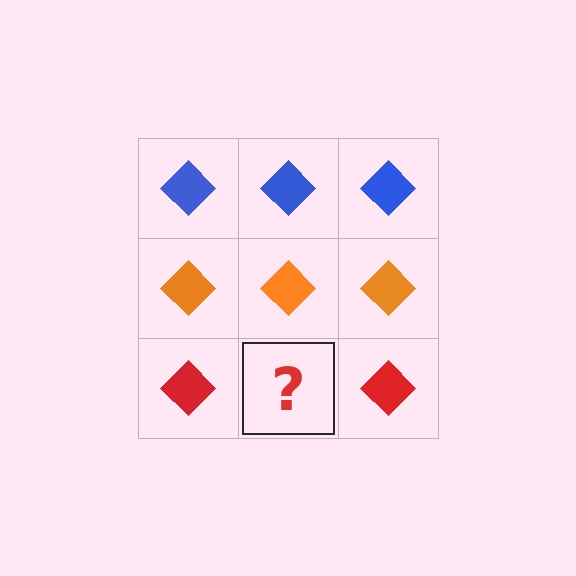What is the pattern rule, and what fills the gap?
The rule is that each row has a consistent color. The gap should be filled with a red diamond.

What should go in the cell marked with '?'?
The missing cell should contain a red diamond.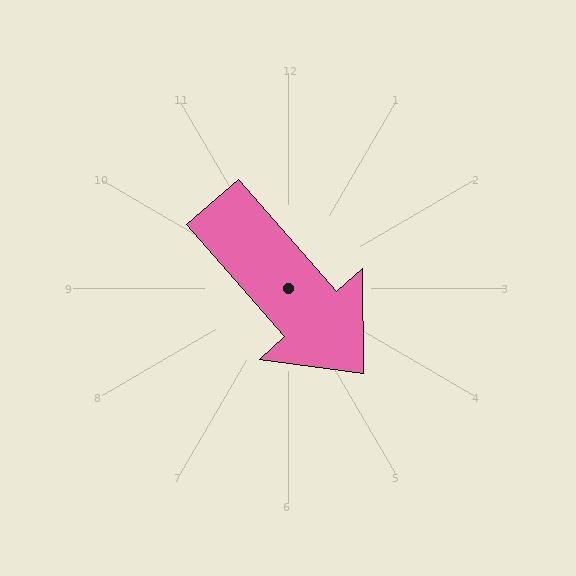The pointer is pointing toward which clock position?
Roughly 5 o'clock.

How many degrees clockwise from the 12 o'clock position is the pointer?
Approximately 139 degrees.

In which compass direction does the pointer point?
Southeast.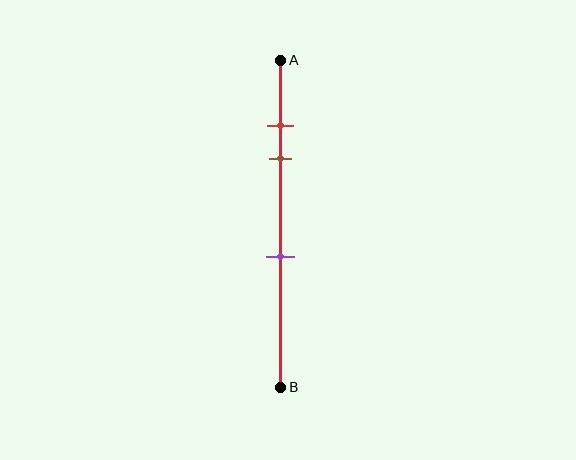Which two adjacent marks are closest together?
The red and brown marks are the closest adjacent pair.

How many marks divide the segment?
There are 3 marks dividing the segment.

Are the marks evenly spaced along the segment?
No, the marks are not evenly spaced.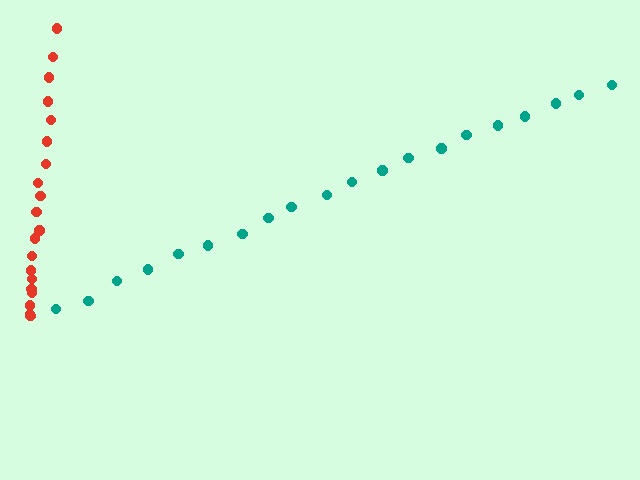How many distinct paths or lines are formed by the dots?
There are 2 distinct paths.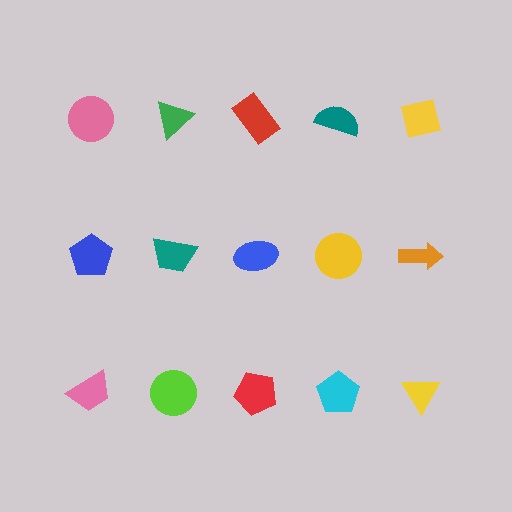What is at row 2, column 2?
A teal trapezoid.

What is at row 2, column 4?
A yellow circle.